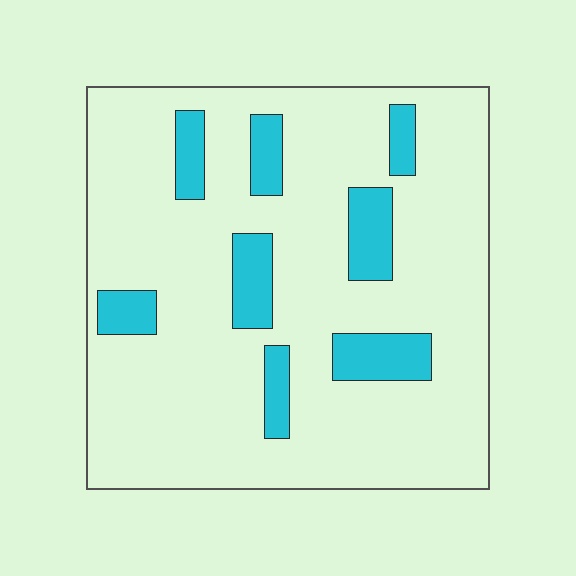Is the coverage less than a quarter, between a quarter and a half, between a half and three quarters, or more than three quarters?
Less than a quarter.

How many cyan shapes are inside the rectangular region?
8.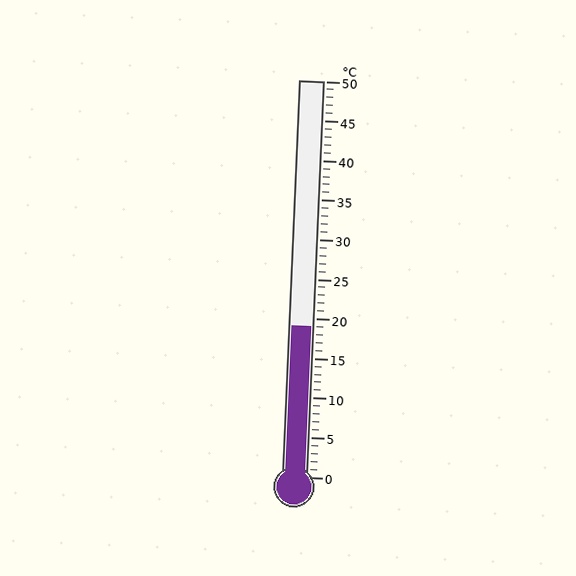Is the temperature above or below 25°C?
The temperature is below 25°C.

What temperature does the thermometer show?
The thermometer shows approximately 19°C.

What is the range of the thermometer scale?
The thermometer scale ranges from 0°C to 50°C.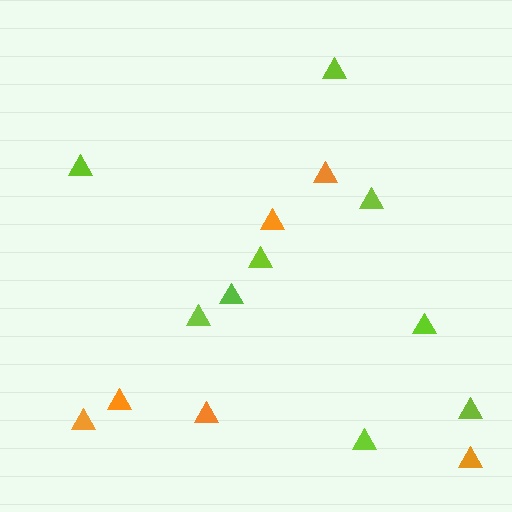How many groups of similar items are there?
There are 2 groups: one group of orange triangles (6) and one group of lime triangles (9).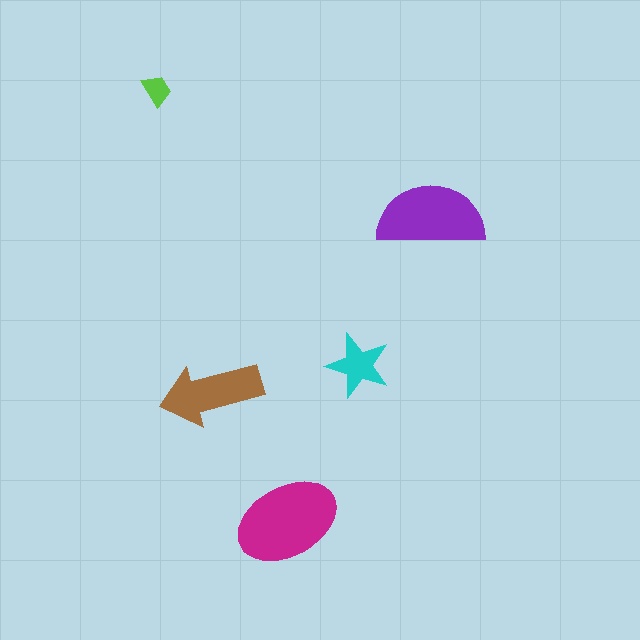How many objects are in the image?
There are 5 objects in the image.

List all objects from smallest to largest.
The lime trapezoid, the cyan star, the brown arrow, the purple semicircle, the magenta ellipse.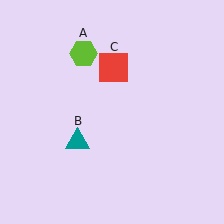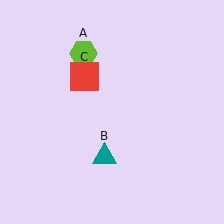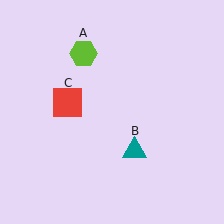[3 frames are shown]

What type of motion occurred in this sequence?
The teal triangle (object B), red square (object C) rotated counterclockwise around the center of the scene.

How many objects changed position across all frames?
2 objects changed position: teal triangle (object B), red square (object C).